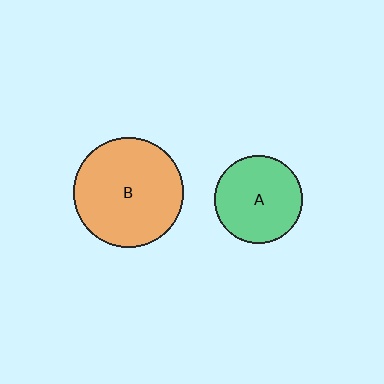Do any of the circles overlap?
No, none of the circles overlap.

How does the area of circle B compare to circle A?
Approximately 1.6 times.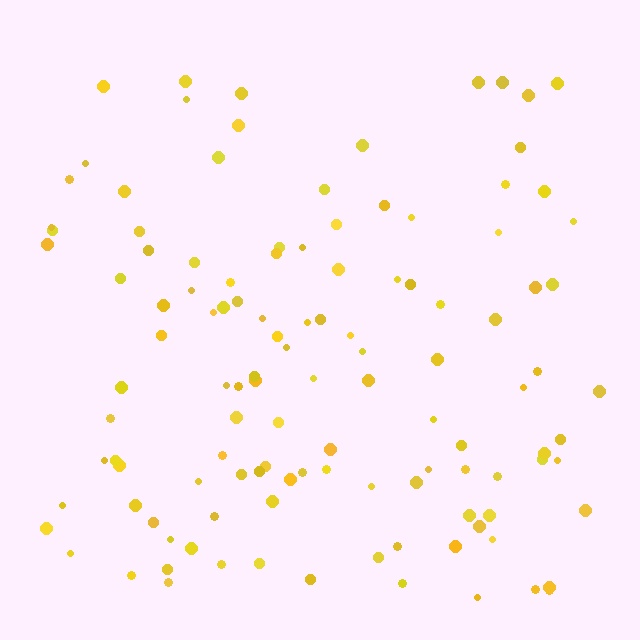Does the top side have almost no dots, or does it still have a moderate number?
Still a moderate number, just noticeably fewer than the bottom.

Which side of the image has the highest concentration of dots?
The bottom.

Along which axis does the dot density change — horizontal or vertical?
Vertical.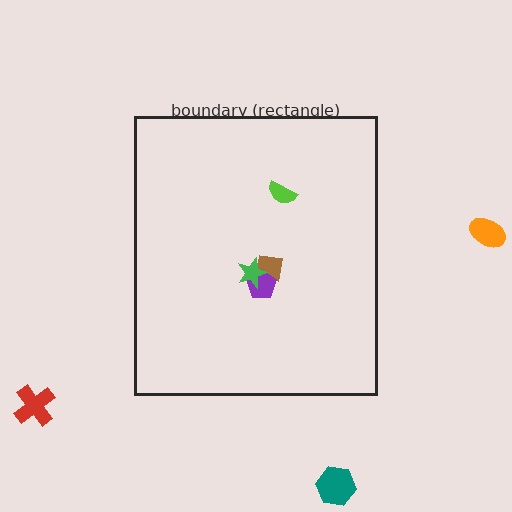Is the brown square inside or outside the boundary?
Inside.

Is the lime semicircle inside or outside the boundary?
Inside.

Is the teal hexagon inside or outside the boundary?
Outside.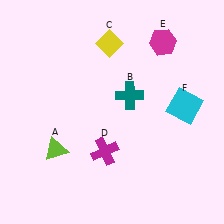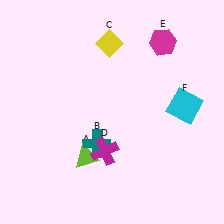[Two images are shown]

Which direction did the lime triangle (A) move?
The lime triangle (A) moved right.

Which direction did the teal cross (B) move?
The teal cross (B) moved down.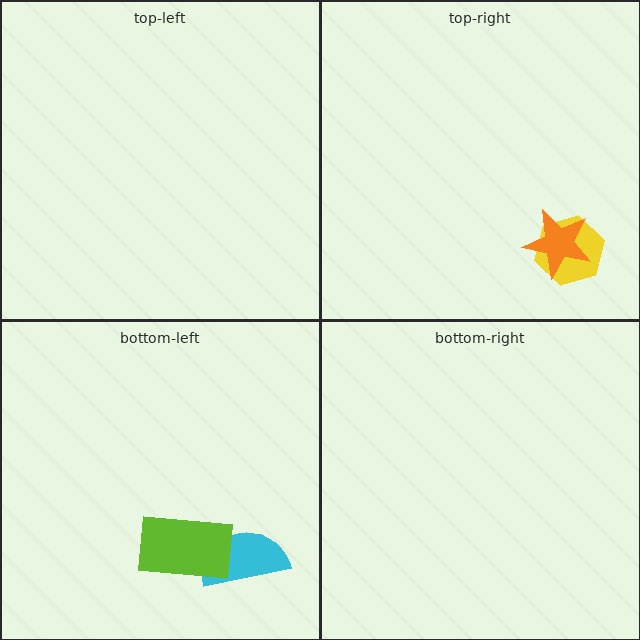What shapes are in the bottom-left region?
The cyan semicircle, the lime rectangle.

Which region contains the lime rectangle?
The bottom-left region.